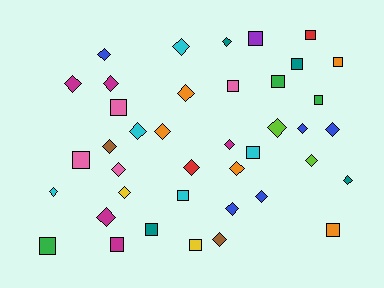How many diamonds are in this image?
There are 24 diamonds.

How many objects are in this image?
There are 40 objects.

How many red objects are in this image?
There are 2 red objects.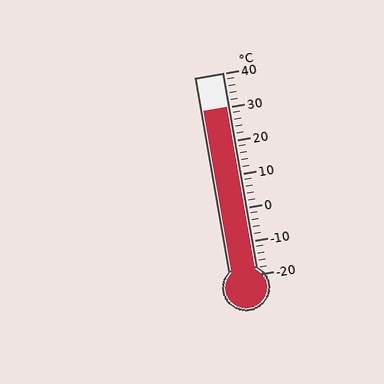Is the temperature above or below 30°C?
The temperature is at 30°C.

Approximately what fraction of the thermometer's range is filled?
The thermometer is filled to approximately 85% of its range.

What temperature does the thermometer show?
The thermometer shows approximately 30°C.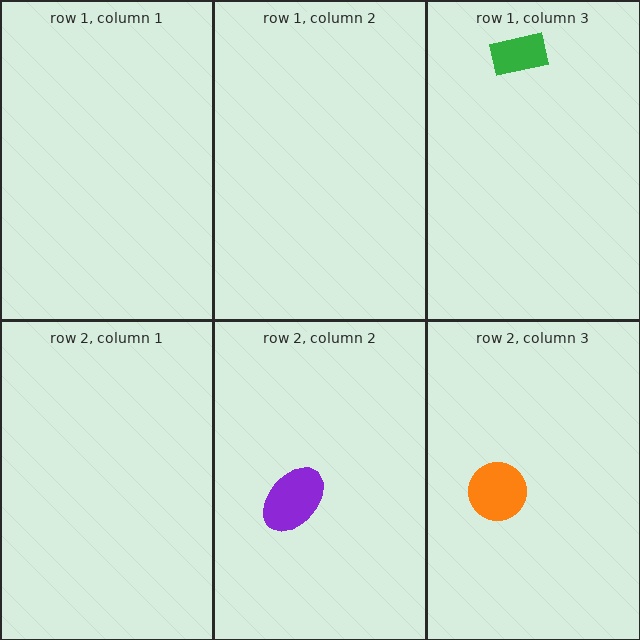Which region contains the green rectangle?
The row 1, column 3 region.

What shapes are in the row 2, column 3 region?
The orange circle.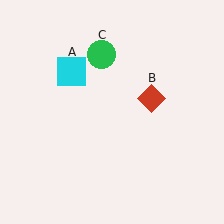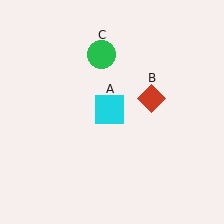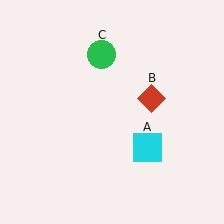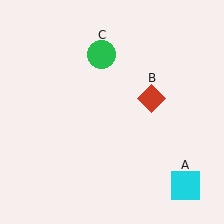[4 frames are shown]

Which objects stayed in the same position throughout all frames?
Red diamond (object B) and green circle (object C) remained stationary.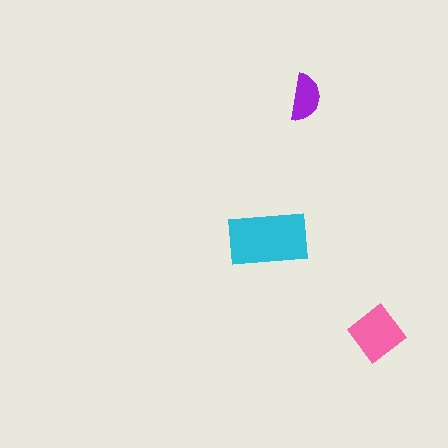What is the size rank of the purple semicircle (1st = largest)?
3rd.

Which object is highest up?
The purple semicircle is topmost.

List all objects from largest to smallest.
The cyan rectangle, the pink diamond, the purple semicircle.